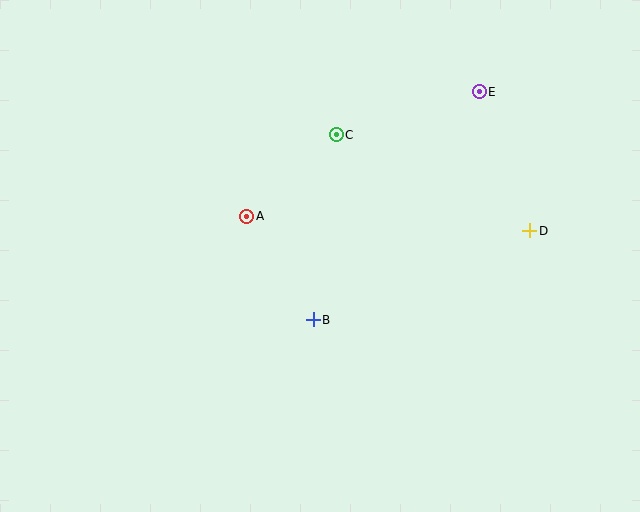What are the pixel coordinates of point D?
Point D is at (530, 231).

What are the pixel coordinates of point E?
Point E is at (479, 92).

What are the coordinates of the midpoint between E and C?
The midpoint between E and C is at (408, 113).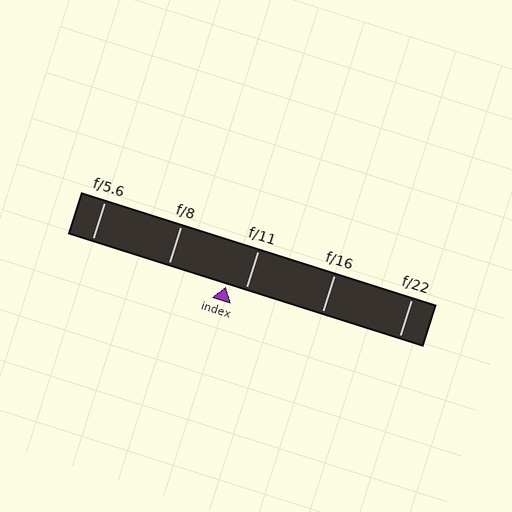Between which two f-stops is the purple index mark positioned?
The index mark is between f/8 and f/11.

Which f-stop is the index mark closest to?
The index mark is closest to f/11.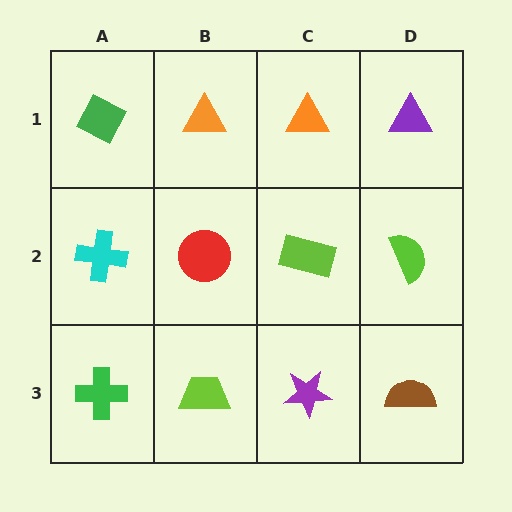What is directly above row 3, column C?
A lime rectangle.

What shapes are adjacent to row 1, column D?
A lime semicircle (row 2, column D), an orange triangle (row 1, column C).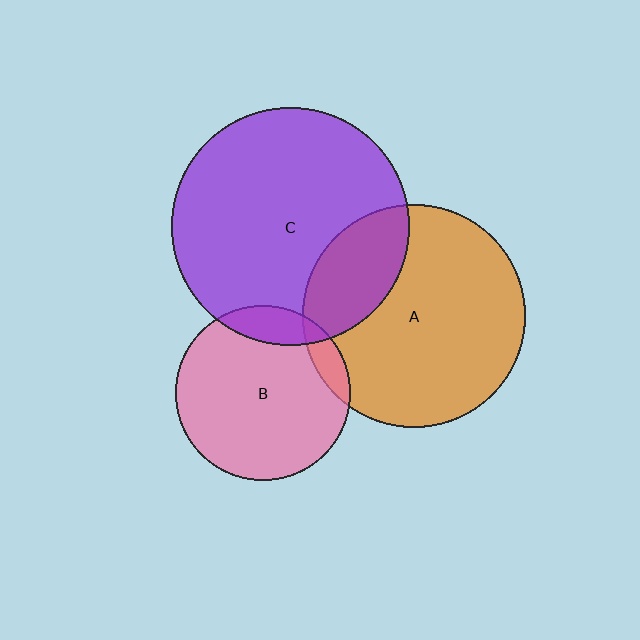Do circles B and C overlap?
Yes.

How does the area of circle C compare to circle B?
Approximately 1.8 times.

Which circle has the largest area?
Circle C (purple).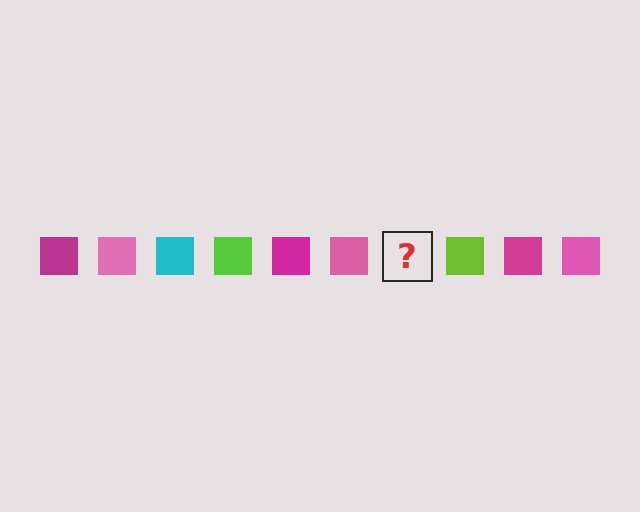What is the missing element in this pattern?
The missing element is a cyan square.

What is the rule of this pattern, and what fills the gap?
The rule is that the pattern cycles through magenta, pink, cyan, lime squares. The gap should be filled with a cyan square.